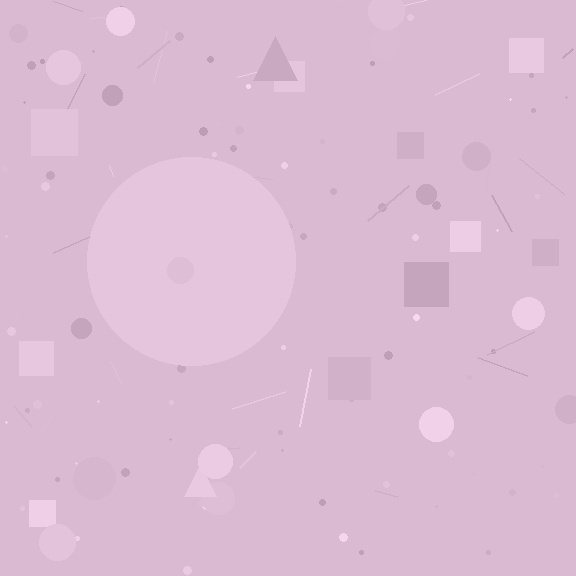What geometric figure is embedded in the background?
A circle is embedded in the background.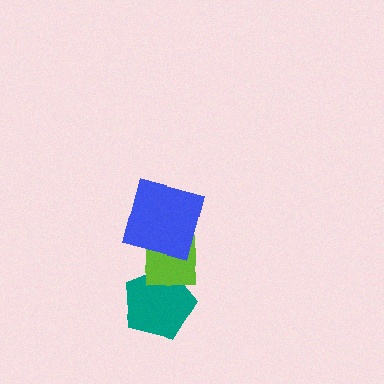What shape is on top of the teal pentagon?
The lime square is on top of the teal pentagon.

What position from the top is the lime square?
The lime square is 2nd from the top.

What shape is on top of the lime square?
The blue square is on top of the lime square.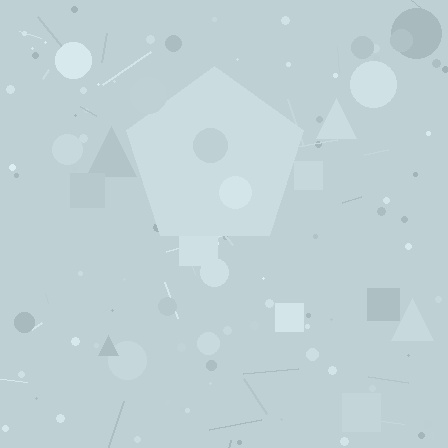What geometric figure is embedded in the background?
A pentagon is embedded in the background.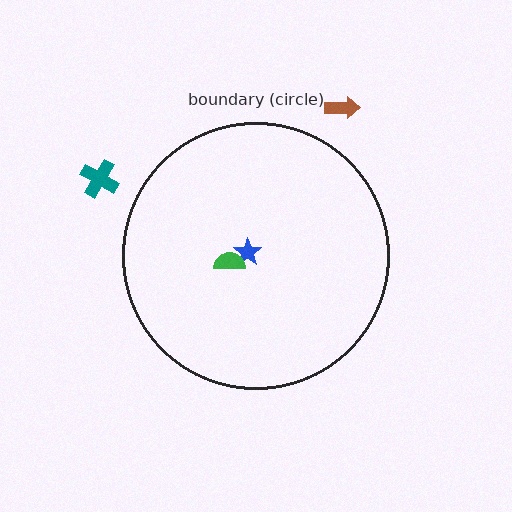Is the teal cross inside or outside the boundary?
Outside.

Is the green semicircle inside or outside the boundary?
Inside.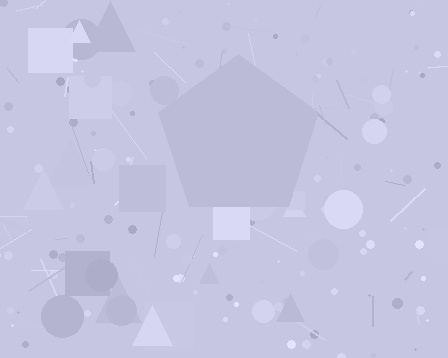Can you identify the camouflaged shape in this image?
The camouflaged shape is a pentagon.